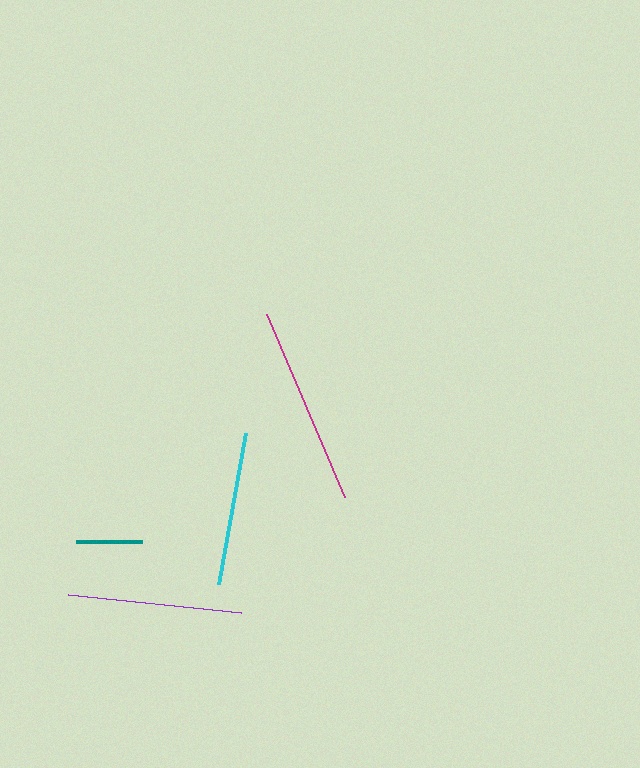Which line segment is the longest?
The magenta line is the longest at approximately 199 pixels.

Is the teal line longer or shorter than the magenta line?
The magenta line is longer than the teal line.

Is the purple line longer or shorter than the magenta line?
The magenta line is longer than the purple line.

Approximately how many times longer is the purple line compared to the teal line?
The purple line is approximately 2.6 times the length of the teal line.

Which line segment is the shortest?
The teal line is the shortest at approximately 66 pixels.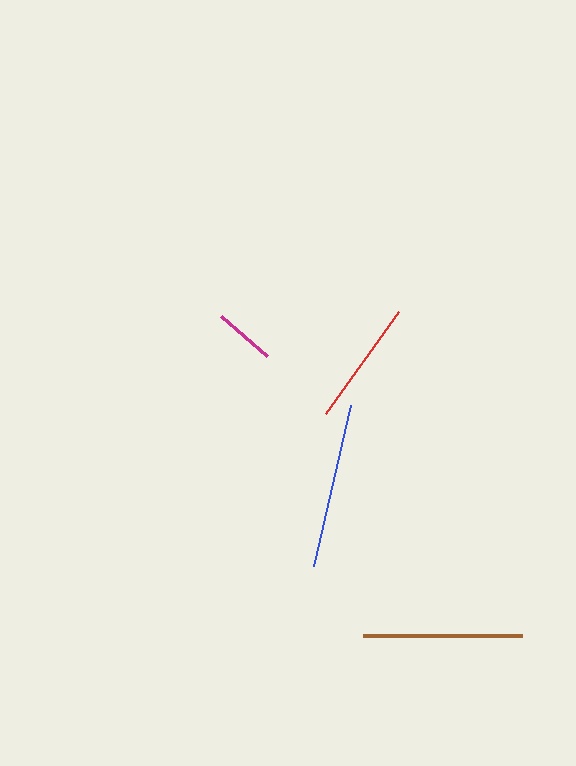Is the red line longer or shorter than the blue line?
The blue line is longer than the red line.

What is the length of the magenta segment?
The magenta segment is approximately 60 pixels long.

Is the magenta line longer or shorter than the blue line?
The blue line is longer than the magenta line.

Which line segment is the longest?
The blue line is the longest at approximately 165 pixels.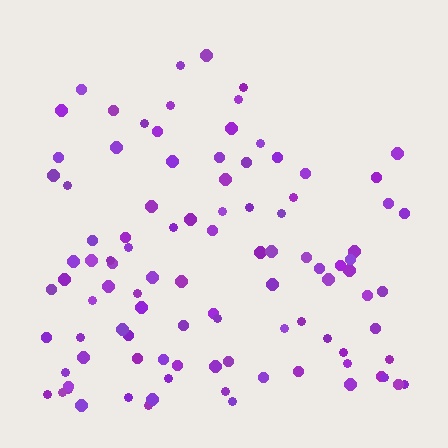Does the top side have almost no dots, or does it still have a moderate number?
Still a moderate number, just noticeably fewer than the bottom.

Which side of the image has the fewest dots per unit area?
The top.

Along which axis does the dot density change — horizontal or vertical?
Vertical.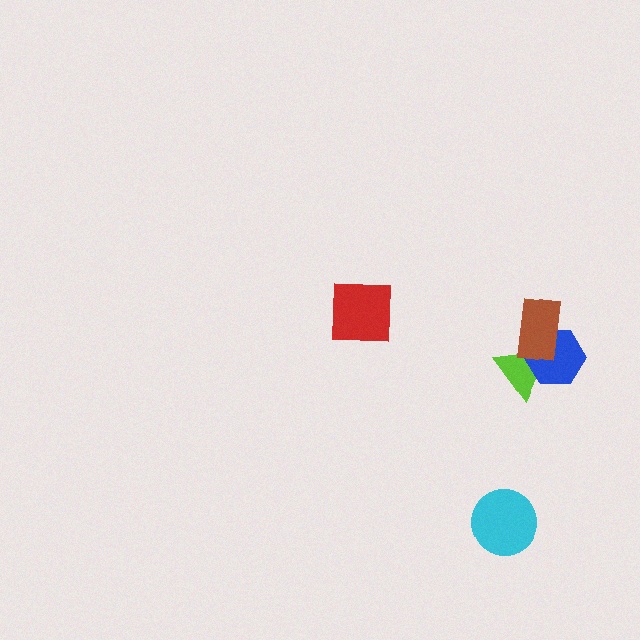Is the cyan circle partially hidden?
No, no other shape covers it.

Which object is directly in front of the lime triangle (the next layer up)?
The blue hexagon is directly in front of the lime triangle.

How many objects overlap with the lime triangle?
2 objects overlap with the lime triangle.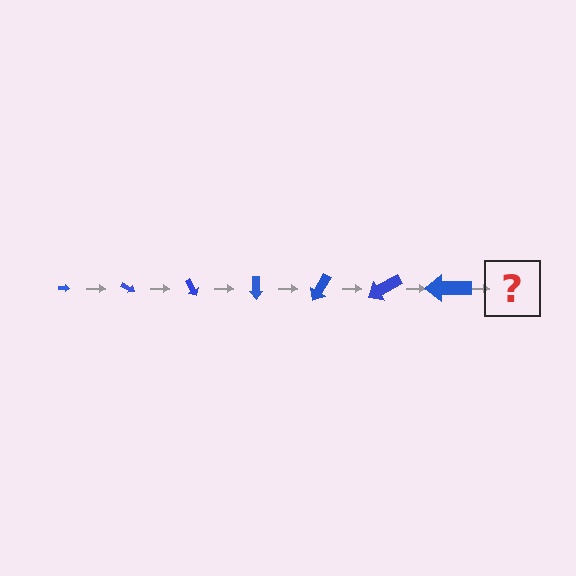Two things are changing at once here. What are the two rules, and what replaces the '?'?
The two rules are that the arrow grows larger each step and it rotates 30 degrees each step. The '?' should be an arrow, larger than the previous one and rotated 210 degrees from the start.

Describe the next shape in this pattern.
It should be an arrow, larger than the previous one and rotated 210 degrees from the start.